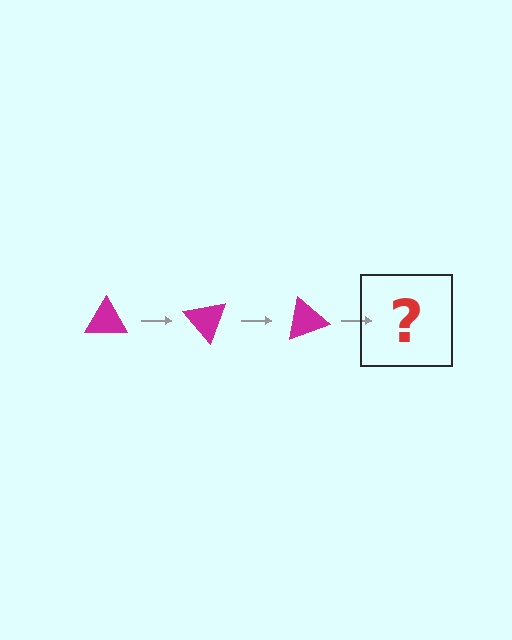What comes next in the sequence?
The next element should be a magenta triangle rotated 150 degrees.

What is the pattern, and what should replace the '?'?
The pattern is that the triangle rotates 50 degrees each step. The '?' should be a magenta triangle rotated 150 degrees.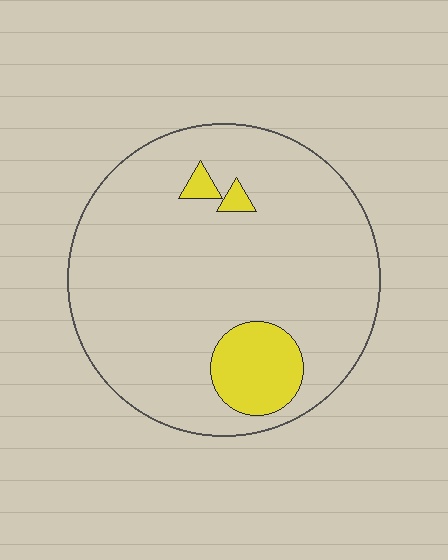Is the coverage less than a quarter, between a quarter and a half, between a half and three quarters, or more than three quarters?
Less than a quarter.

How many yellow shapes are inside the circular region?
3.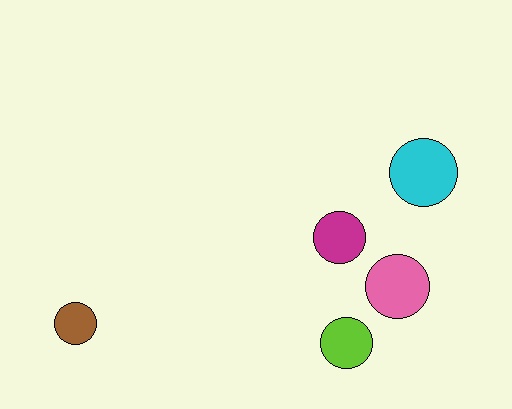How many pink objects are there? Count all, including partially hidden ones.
There is 1 pink object.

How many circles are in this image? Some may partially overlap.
There are 5 circles.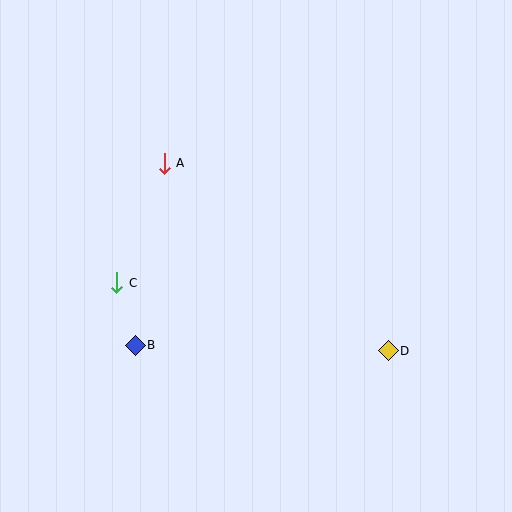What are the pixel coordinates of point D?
Point D is at (388, 351).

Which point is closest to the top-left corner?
Point A is closest to the top-left corner.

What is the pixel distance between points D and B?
The distance between D and B is 253 pixels.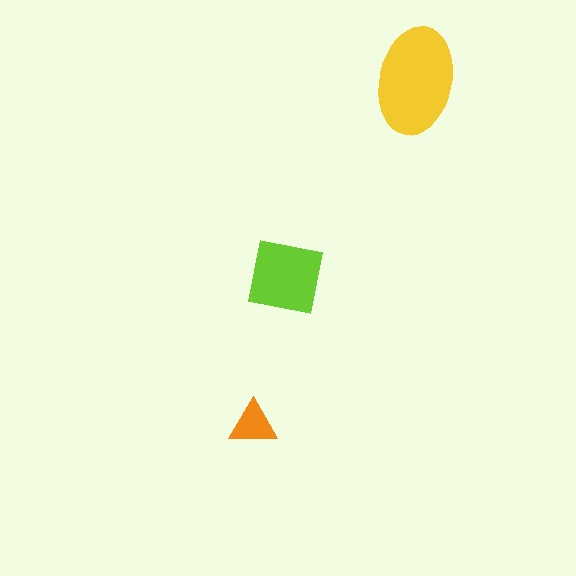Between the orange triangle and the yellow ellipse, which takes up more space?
The yellow ellipse.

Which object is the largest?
The yellow ellipse.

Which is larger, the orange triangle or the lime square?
The lime square.